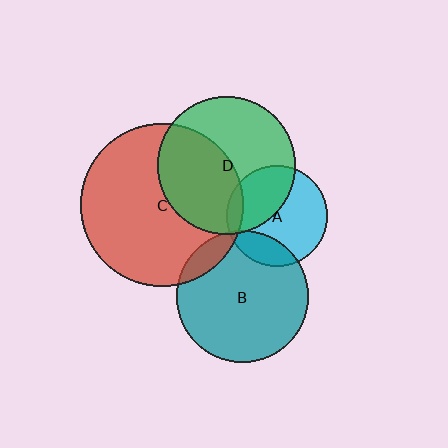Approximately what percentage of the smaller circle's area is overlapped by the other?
Approximately 40%.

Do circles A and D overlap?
Yes.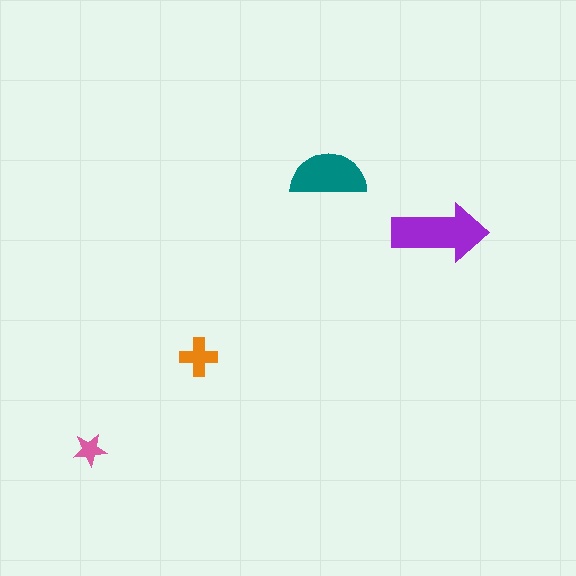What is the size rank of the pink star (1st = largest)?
4th.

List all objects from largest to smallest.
The purple arrow, the teal semicircle, the orange cross, the pink star.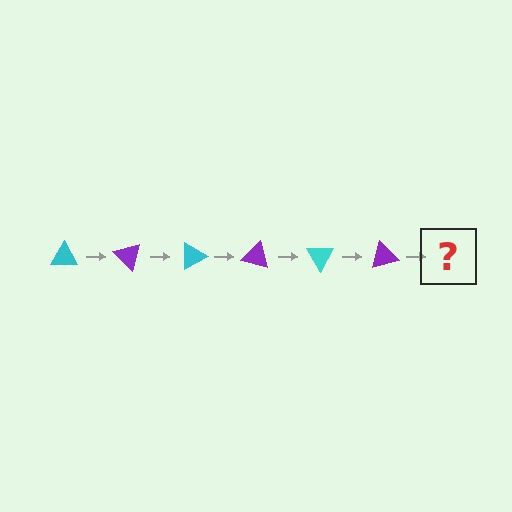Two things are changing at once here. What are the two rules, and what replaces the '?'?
The two rules are that it rotates 45 degrees each step and the color cycles through cyan and purple. The '?' should be a cyan triangle, rotated 270 degrees from the start.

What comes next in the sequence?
The next element should be a cyan triangle, rotated 270 degrees from the start.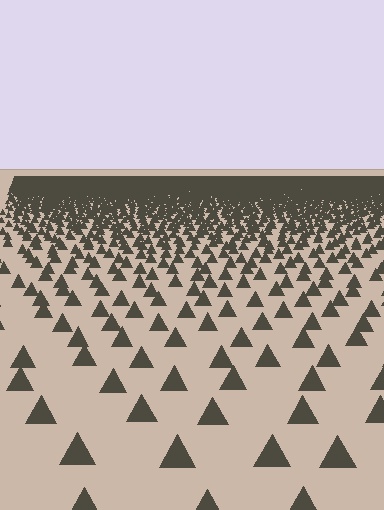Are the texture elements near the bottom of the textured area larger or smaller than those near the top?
Larger. Near the bottom, elements are closer to the viewer and appear at a bigger on-screen size.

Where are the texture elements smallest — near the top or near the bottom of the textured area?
Near the top.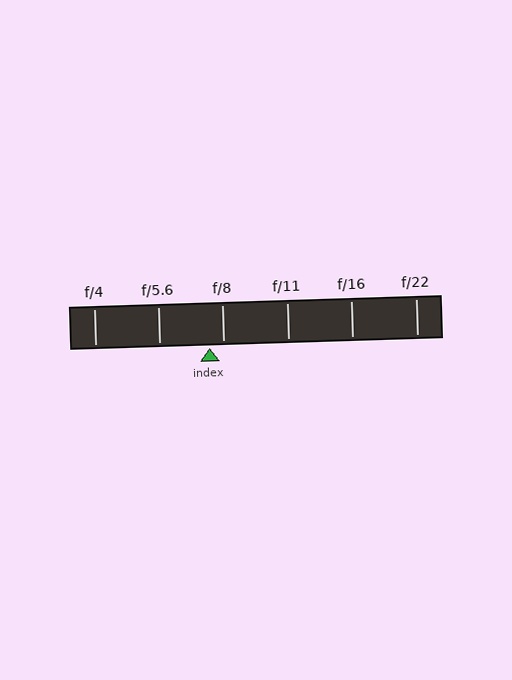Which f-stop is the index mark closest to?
The index mark is closest to f/8.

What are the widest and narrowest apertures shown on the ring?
The widest aperture shown is f/4 and the narrowest is f/22.